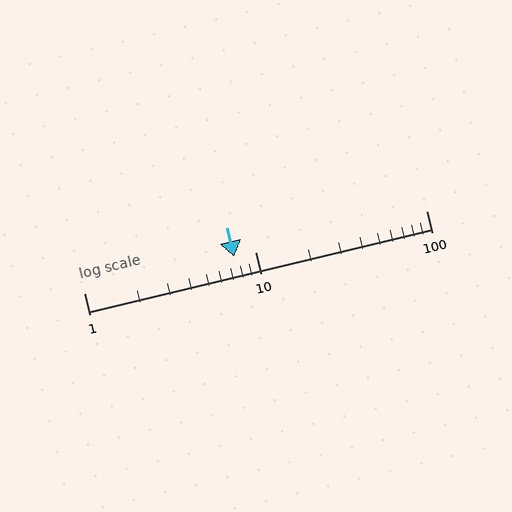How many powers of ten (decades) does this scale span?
The scale spans 2 decades, from 1 to 100.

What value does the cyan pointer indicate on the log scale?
The pointer indicates approximately 7.5.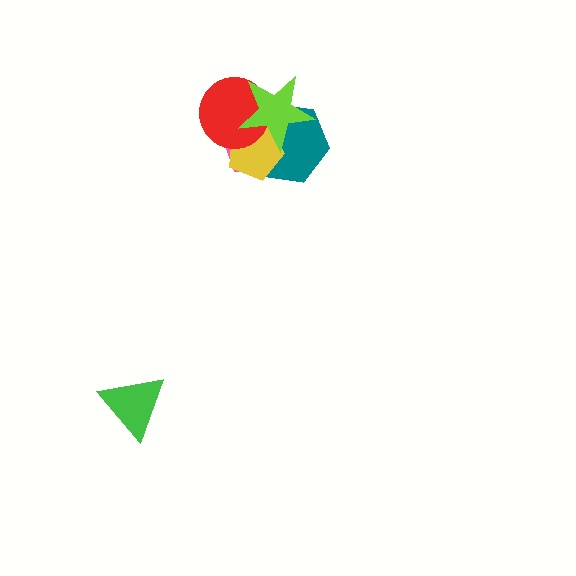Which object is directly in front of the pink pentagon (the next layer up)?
The teal hexagon is directly in front of the pink pentagon.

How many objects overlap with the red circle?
4 objects overlap with the red circle.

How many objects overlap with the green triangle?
0 objects overlap with the green triangle.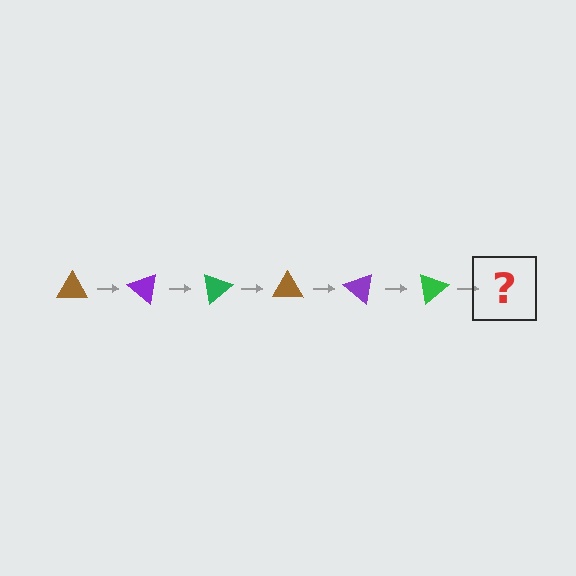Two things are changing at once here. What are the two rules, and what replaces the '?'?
The two rules are that it rotates 40 degrees each step and the color cycles through brown, purple, and green. The '?' should be a brown triangle, rotated 240 degrees from the start.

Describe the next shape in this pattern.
It should be a brown triangle, rotated 240 degrees from the start.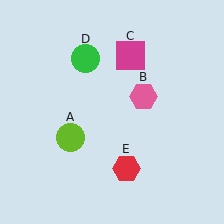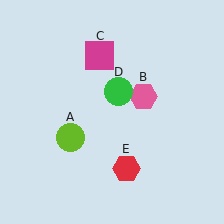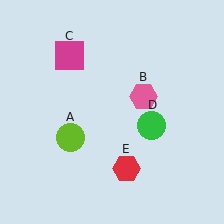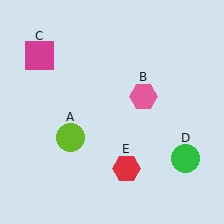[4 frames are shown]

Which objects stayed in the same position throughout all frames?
Lime circle (object A) and pink hexagon (object B) and red hexagon (object E) remained stationary.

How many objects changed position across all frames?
2 objects changed position: magenta square (object C), green circle (object D).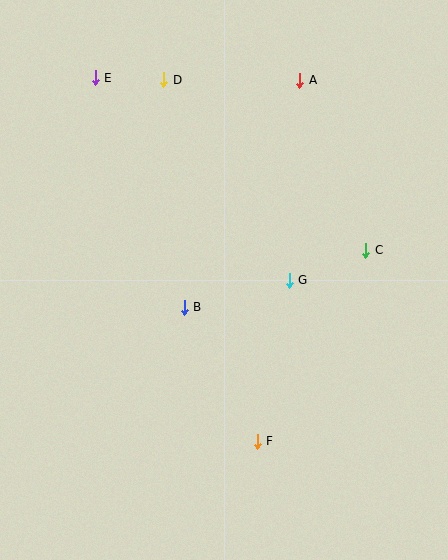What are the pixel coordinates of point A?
Point A is at (300, 80).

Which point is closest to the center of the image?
Point B at (184, 307) is closest to the center.